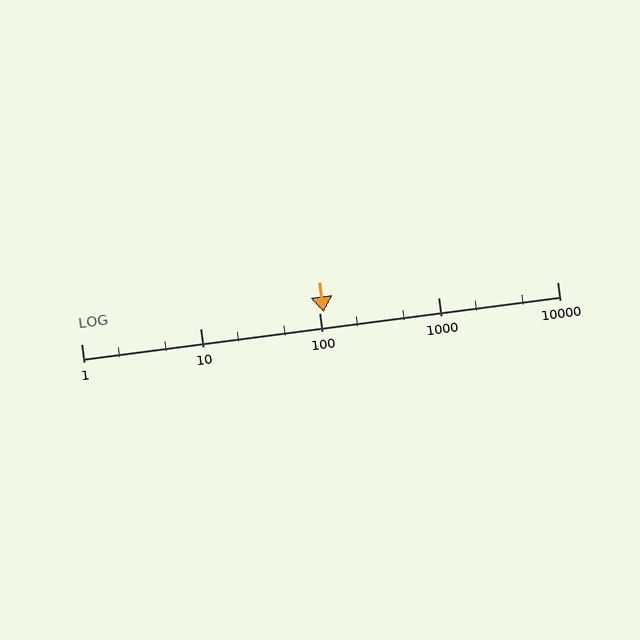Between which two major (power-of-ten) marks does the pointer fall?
The pointer is between 100 and 1000.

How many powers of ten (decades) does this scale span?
The scale spans 4 decades, from 1 to 10000.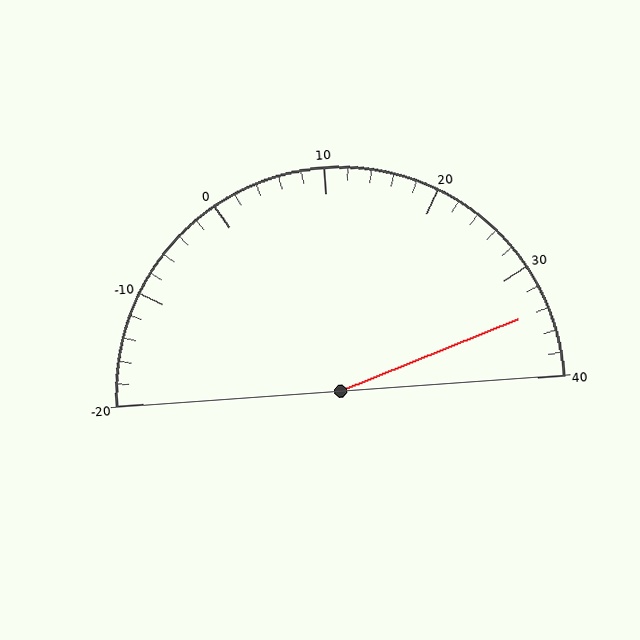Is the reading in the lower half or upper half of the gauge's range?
The reading is in the upper half of the range (-20 to 40).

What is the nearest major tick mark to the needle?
The nearest major tick mark is 30.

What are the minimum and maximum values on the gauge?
The gauge ranges from -20 to 40.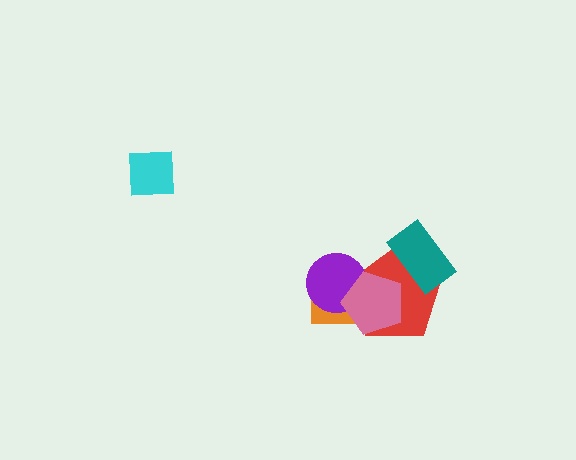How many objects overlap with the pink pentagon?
3 objects overlap with the pink pentagon.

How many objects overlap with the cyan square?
0 objects overlap with the cyan square.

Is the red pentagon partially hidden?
Yes, it is partially covered by another shape.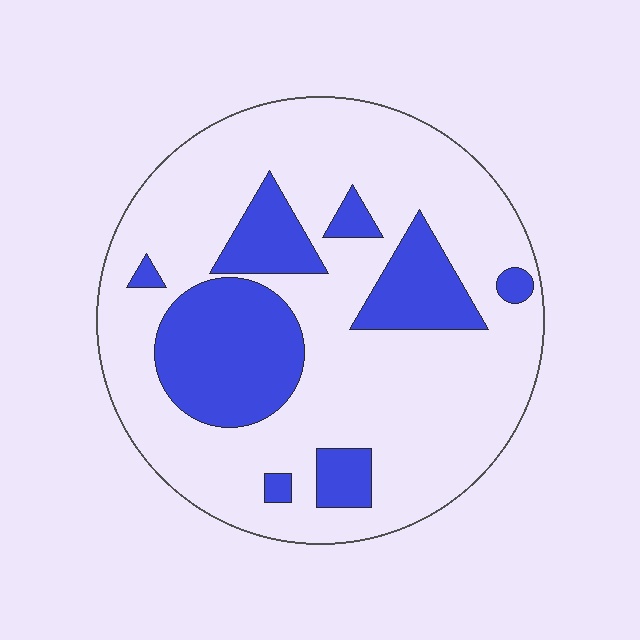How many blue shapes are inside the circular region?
8.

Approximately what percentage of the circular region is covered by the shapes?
Approximately 25%.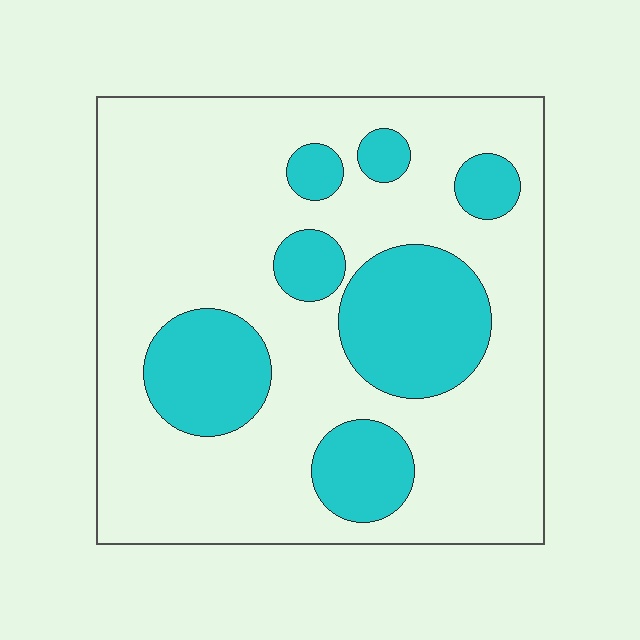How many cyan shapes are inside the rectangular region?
7.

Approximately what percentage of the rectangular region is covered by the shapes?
Approximately 25%.